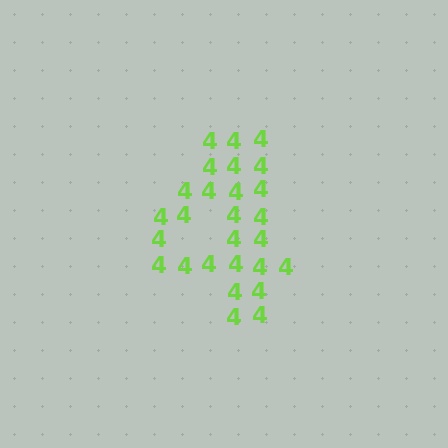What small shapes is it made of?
It is made of small digit 4's.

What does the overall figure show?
The overall figure shows the digit 4.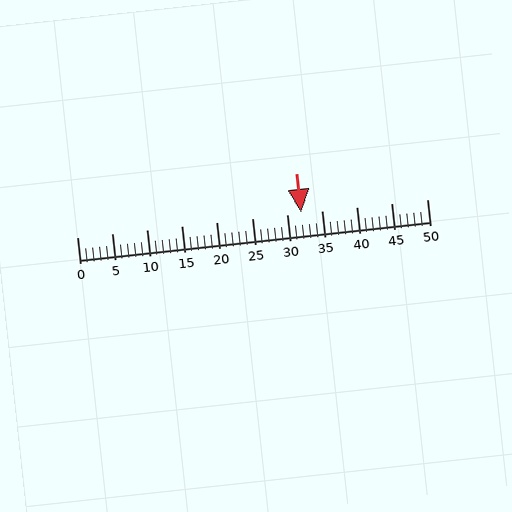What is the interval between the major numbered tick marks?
The major tick marks are spaced 5 units apart.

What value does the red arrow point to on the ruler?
The red arrow points to approximately 32.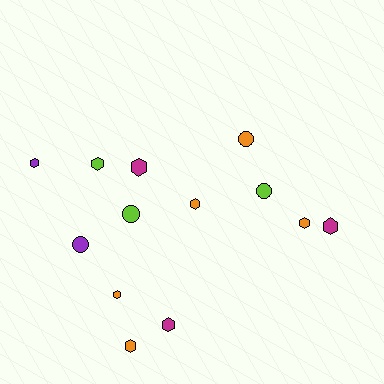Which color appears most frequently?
Orange, with 5 objects.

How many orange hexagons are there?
There are 4 orange hexagons.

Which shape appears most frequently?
Hexagon, with 9 objects.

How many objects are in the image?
There are 13 objects.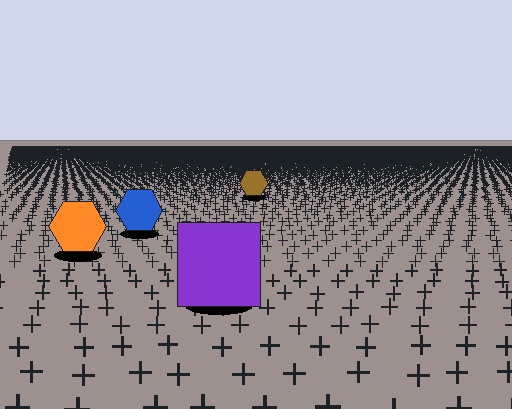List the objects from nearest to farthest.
From nearest to farthest: the purple square, the orange hexagon, the blue hexagon, the brown hexagon.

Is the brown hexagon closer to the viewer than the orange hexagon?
No. The orange hexagon is closer — you can tell from the texture gradient: the ground texture is coarser near it.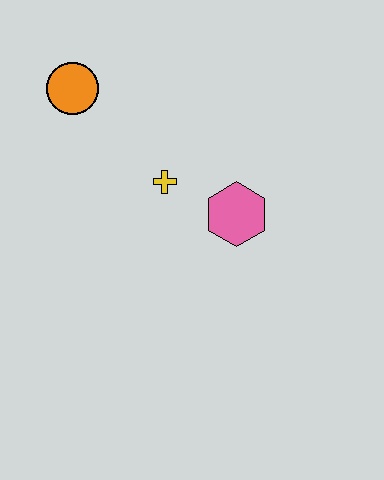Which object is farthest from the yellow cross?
The orange circle is farthest from the yellow cross.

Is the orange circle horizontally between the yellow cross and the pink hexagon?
No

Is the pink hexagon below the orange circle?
Yes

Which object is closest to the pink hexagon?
The yellow cross is closest to the pink hexagon.